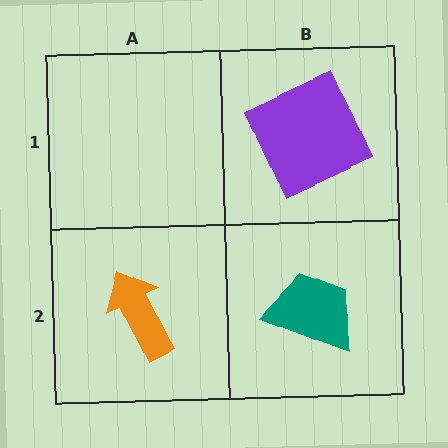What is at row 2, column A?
An orange arrow.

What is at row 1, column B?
A purple square.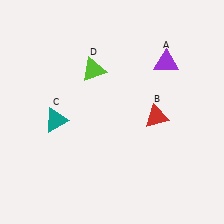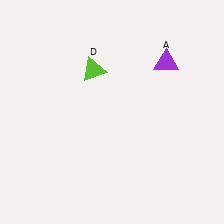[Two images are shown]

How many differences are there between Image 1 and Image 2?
There are 2 differences between the two images.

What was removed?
The teal triangle (C), the red triangle (B) were removed in Image 2.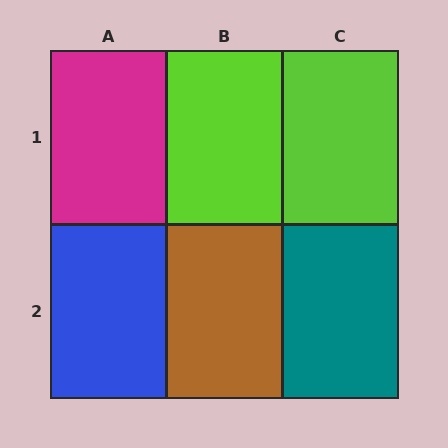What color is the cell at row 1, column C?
Lime.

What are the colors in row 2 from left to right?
Blue, brown, teal.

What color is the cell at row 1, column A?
Magenta.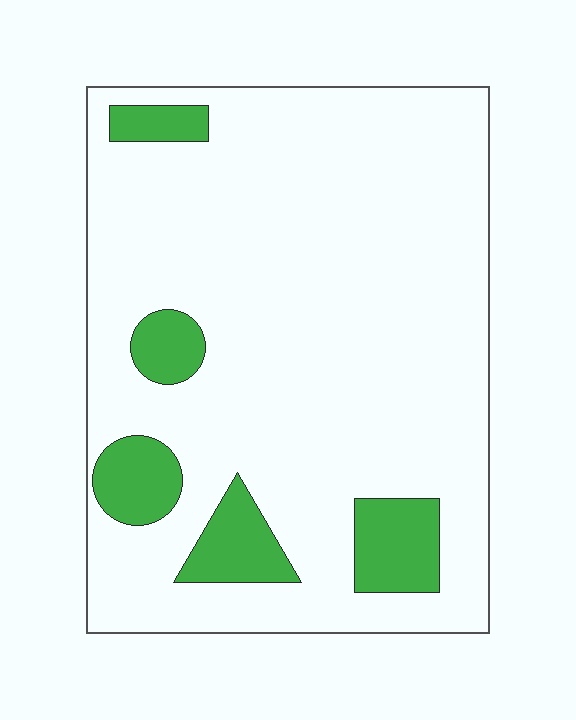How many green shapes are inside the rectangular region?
5.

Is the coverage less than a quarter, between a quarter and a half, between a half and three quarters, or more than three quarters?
Less than a quarter.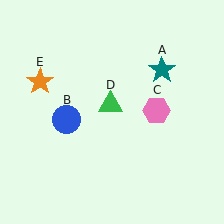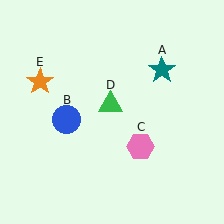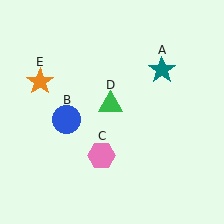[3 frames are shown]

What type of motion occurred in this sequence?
The pink hexagon (object C) rotated clockwise around the center of the scene.